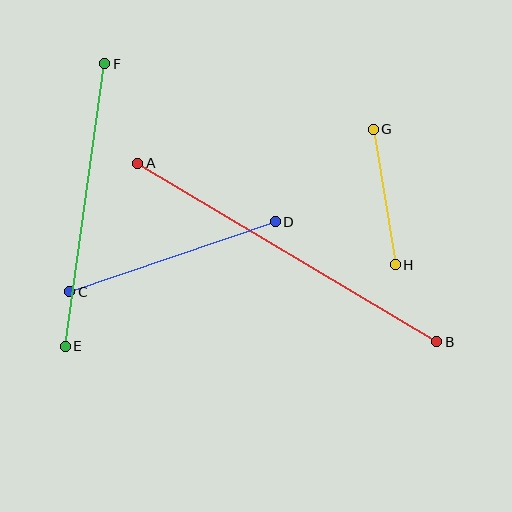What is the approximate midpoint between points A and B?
The midpoint is at approximately (287, 253) pixels.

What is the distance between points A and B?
The distance is approximately 349 pixels.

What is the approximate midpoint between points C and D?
The midpoint is at approximately (173, 257) pixels.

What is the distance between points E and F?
The distance is approximately 285 pixels.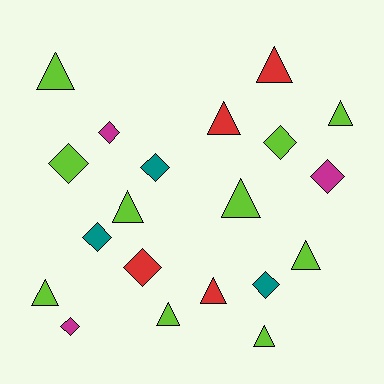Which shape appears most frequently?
Triangle, with 11 objects.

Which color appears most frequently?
Lime, with 10 objects.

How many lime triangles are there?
There are 8 lime triangles.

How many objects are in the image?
There are 20 objects.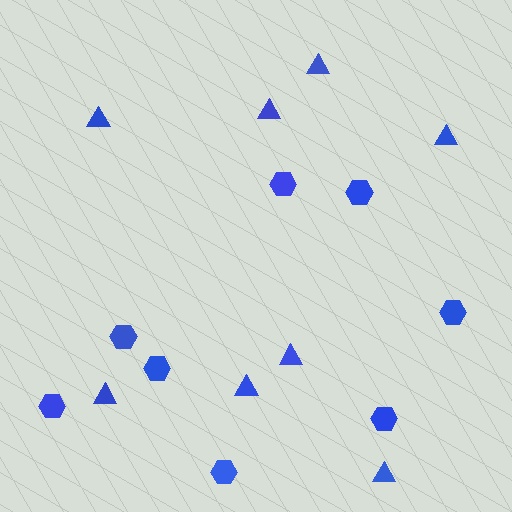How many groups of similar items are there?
There are 2 groups: one group of triangles (8) and one group of hexagons (8).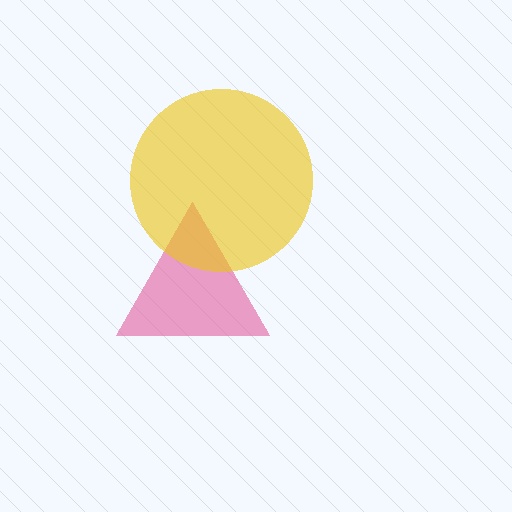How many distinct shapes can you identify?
There are 2 distinct shapes: a pink triangle, a yellow circle.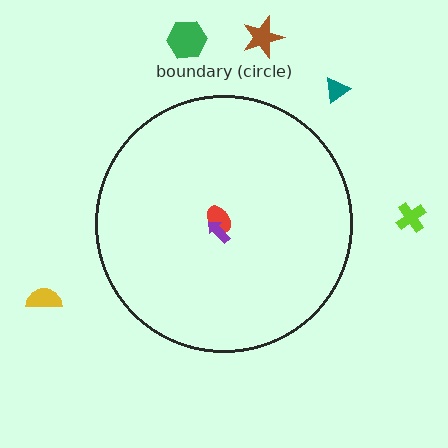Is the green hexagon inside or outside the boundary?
Outside.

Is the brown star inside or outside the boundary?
Outside.